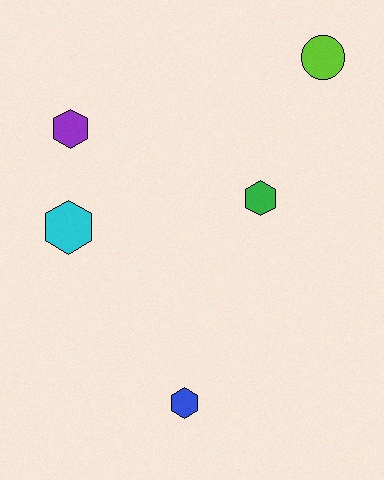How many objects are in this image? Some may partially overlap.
There are 5 objects.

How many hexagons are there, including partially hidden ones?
There are 4 hexagons.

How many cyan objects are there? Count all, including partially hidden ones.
There is 1 cyan object.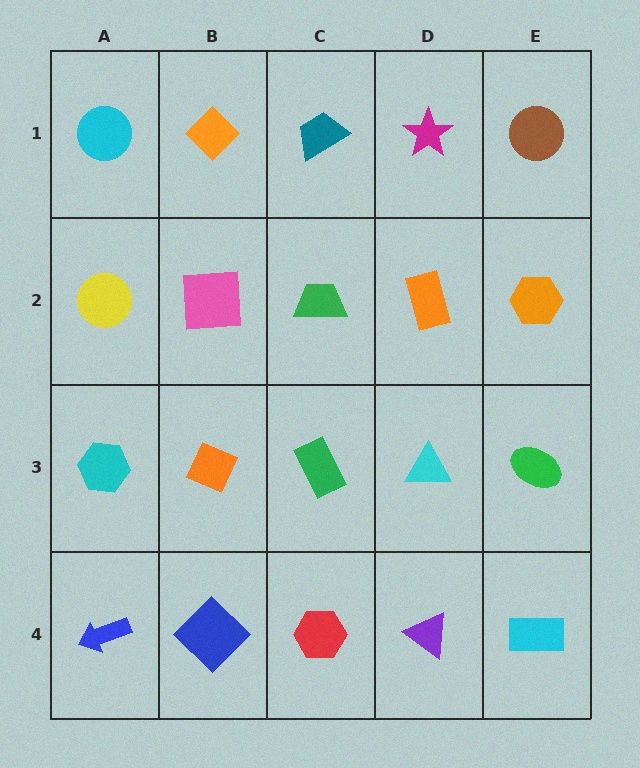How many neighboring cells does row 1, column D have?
3.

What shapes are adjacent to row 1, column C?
A green trapezoid (row 2, column C), an orange diamond (row 1, column B), a magenta star (row 1, column D).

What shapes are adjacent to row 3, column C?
A green trapezoid (row 2, column C), a red hexagon (row 4, column C), an orange diamond (row 3, column B), a cyan triangle (row 3, column D).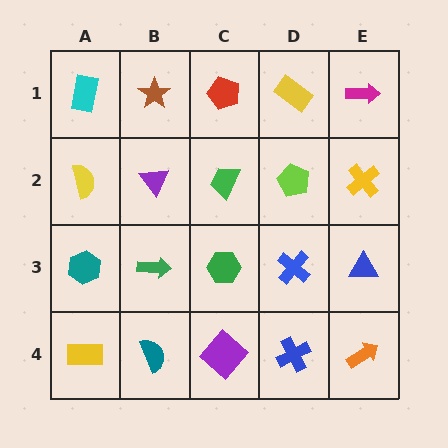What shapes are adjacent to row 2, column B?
A brown star (row 1, column B), a green arrow (row 3, column B), a yellow semicircle (row 2, column A), a green trapezoid (row 2, column C).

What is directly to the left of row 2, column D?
A green trapezoid.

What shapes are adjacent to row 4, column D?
A blue cross (row 3, column D), a purple diamond (row 4, column C), an orange arrow (row 4, column E).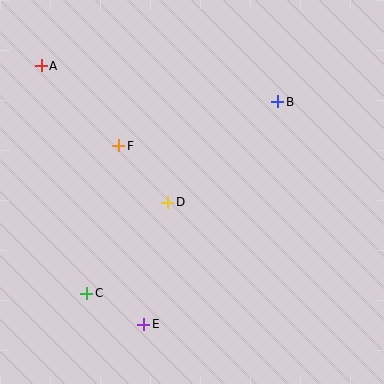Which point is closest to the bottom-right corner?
Point E is closest to the bottom-right corner.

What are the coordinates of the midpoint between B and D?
The midpoint between B and D is at (223, 152).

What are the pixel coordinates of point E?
Point E is at (144, 324).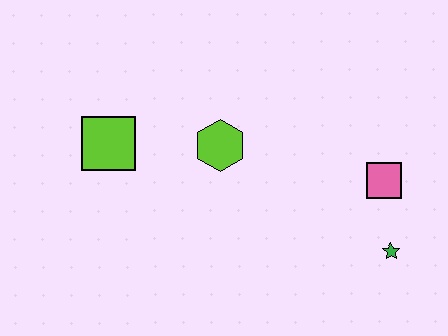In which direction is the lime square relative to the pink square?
The lime square is to the left of the pink square.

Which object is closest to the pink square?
The green star is closest to the pink square.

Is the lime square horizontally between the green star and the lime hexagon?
No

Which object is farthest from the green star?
The lime square is farthest from the green star.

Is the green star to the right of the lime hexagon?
Yes